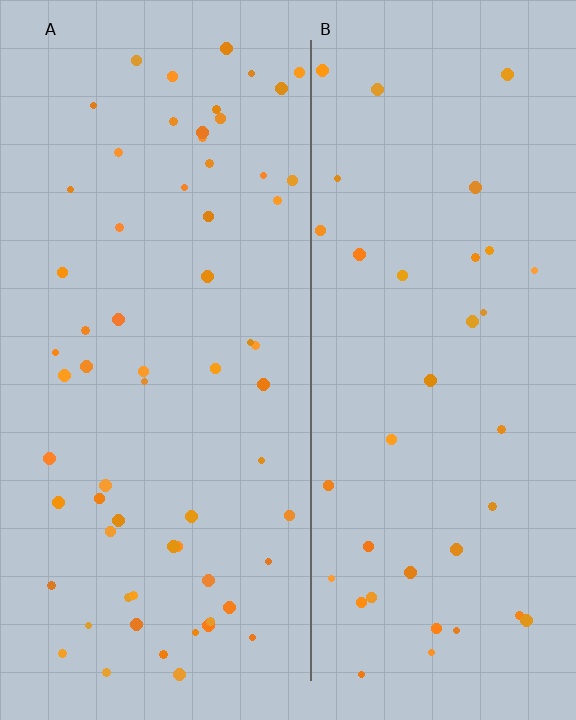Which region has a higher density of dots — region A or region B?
A (the left).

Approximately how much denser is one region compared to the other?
Approximately 1.7× — region A over region B.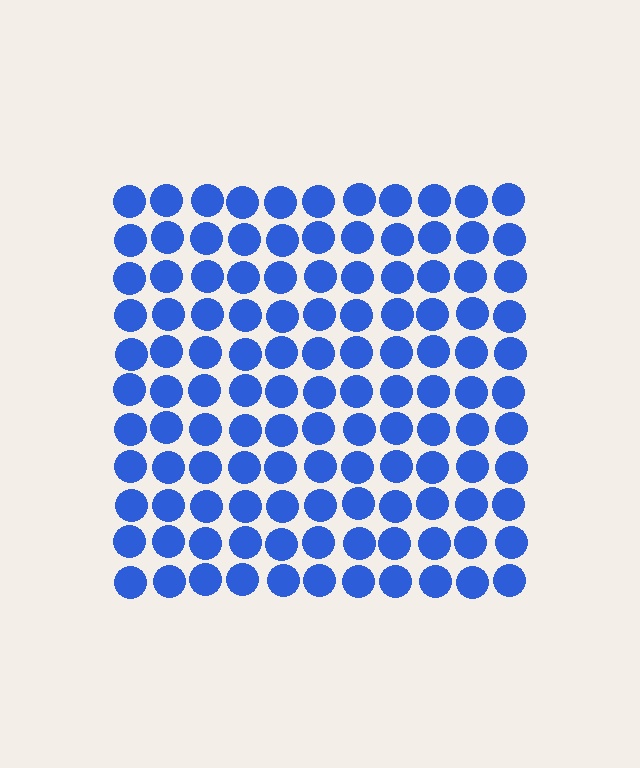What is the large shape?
The large shape is a square.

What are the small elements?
The small elements are circles.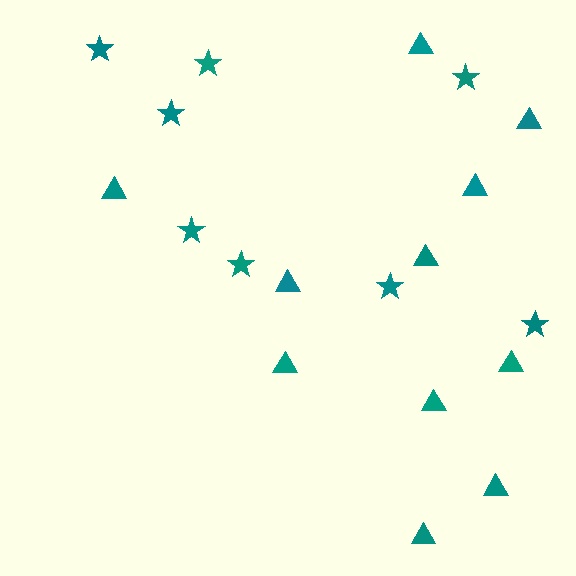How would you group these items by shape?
There are 2 groups: one group of stars (8) and one group of triangles (11).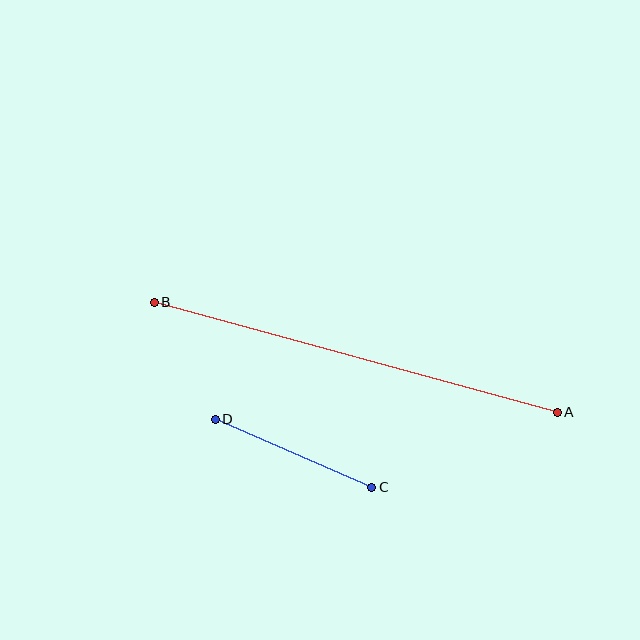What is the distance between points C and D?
The distance is approximately 171 pixels.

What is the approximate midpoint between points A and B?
The midpoint is at approximately (356, 357) pixels.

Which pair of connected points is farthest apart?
Points A and B are farthest apart.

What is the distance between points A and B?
The distance is approximately 418 pixels.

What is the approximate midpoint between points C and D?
The midpoint is at approximately (293, 453) pixels.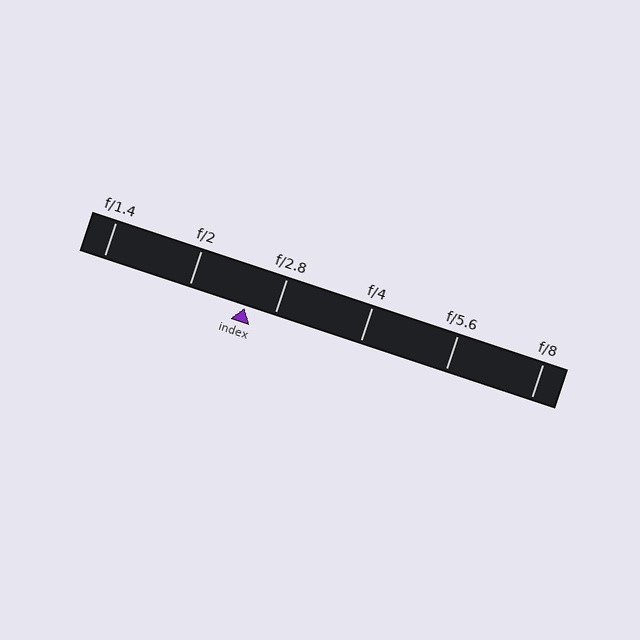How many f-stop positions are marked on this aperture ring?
There are 6 f-stop positions marked.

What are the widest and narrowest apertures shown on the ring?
The widest aperture shown is f/1.4 and the narrowest is f/8.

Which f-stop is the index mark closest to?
The index mark is closest to f/2.8.